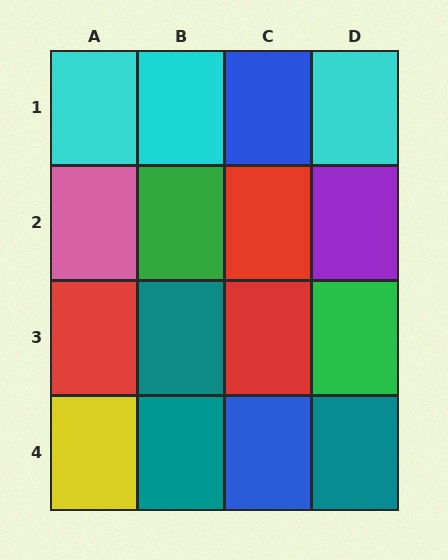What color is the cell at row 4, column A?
Yellow.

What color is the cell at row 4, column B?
Teal.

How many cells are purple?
1 cell is purple.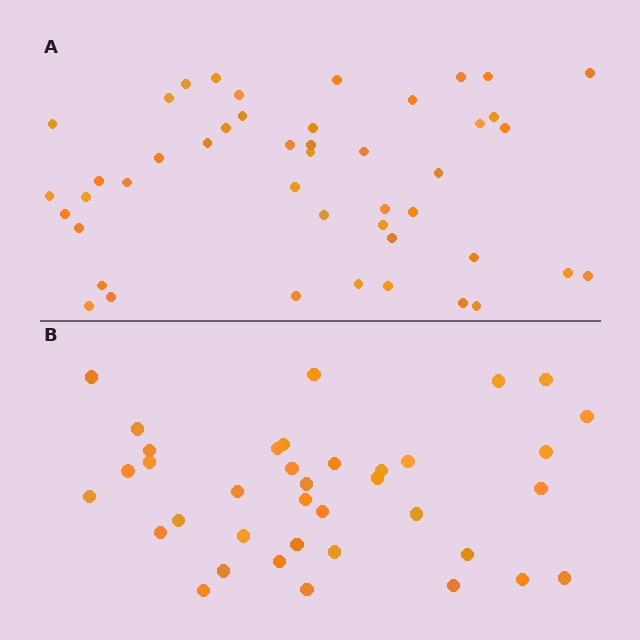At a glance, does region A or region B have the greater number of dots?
Region A (the top region) has more dots.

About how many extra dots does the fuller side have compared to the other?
Region A has roughly 8 or so more dots than region B.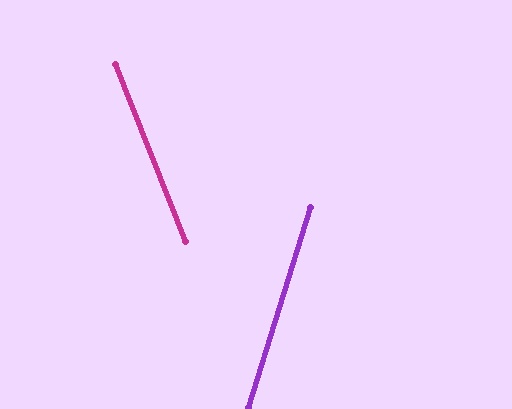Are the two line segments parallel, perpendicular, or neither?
Neither parallel nor perpendicular — they differ by about 39°.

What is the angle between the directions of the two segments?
Approximately 39 degrees.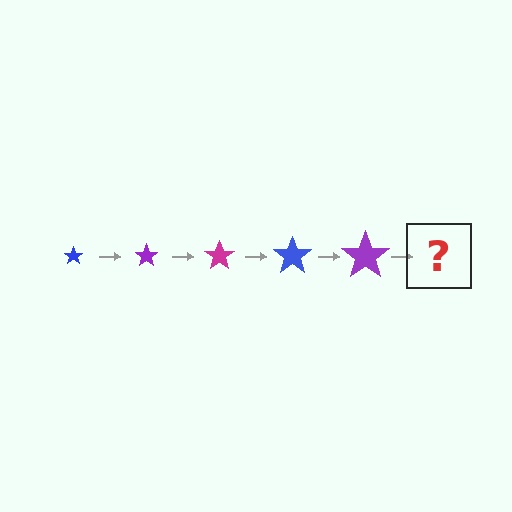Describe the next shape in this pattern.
It should be a magenta star, larger than the previous one.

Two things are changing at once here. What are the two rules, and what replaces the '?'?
The two rules are that the star grows larger each step and the color cycles through blue, purple, and magenta. The '?' should be a magenta star, larger than the previous one.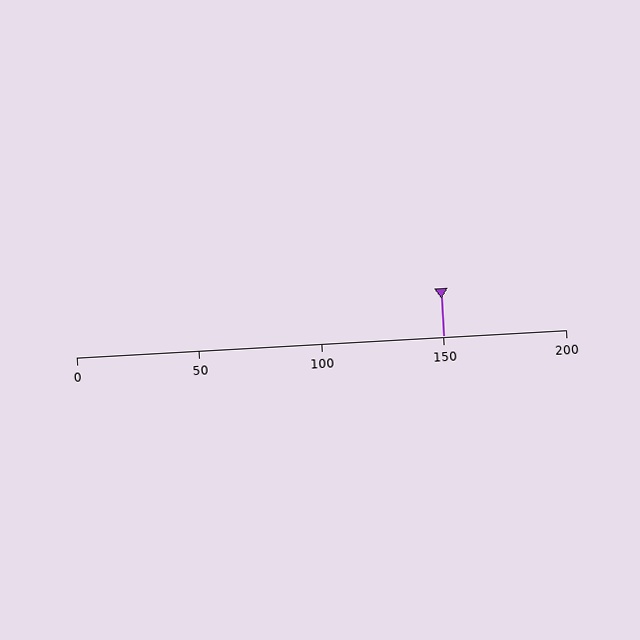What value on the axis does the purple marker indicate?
The marker indicates approximately 150.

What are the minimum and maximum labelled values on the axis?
The axis runs from 0 to 200.